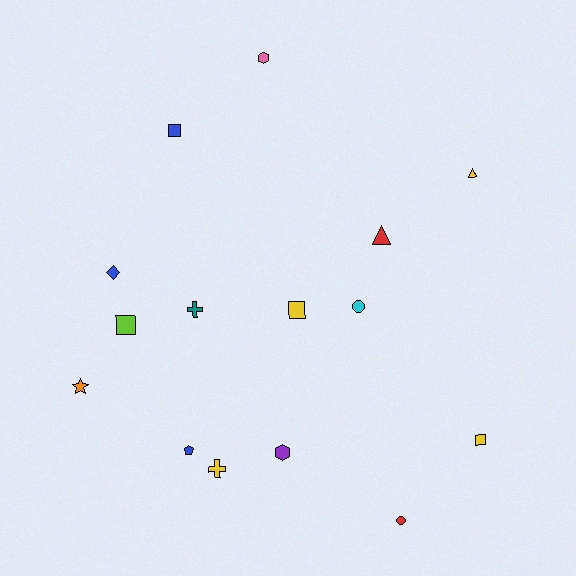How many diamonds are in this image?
There is 1 diamond.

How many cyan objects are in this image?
There is 1 cyan object.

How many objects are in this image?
There are 15 objects.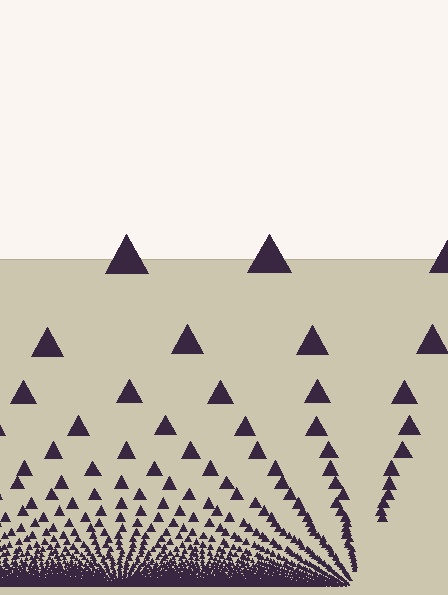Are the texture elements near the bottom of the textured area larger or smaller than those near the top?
Smaller. The gradient is inverted — elements near the bottom are smaller and denser.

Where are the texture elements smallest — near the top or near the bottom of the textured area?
Near the bottom.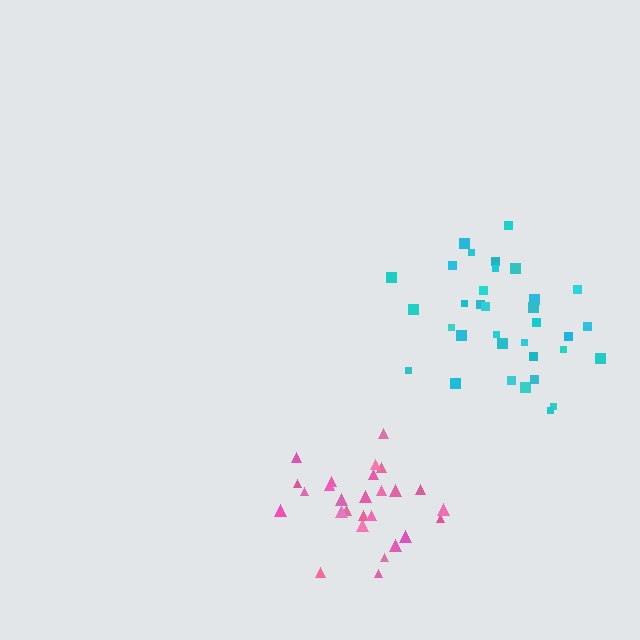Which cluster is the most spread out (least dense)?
Cyan.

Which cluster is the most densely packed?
Pink.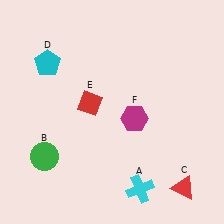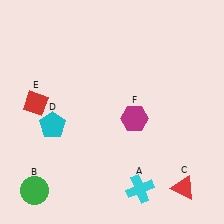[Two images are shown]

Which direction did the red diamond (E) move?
The red diamond (E) moved left.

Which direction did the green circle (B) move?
The green circle (B) moved down.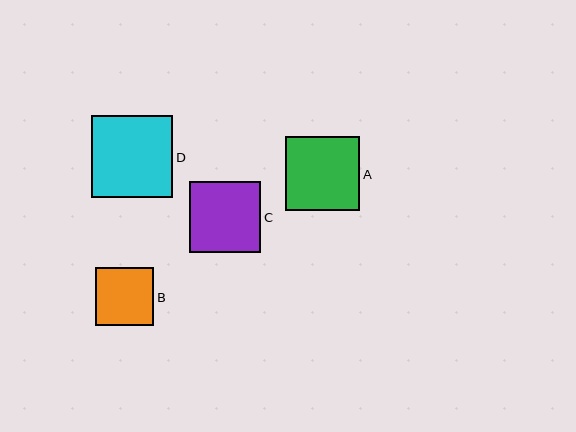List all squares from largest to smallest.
From largest to smallest: D, A, C, B.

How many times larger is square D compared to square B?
Square D is approximately 1.4 times the size of square B.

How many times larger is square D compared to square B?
Square D is approximately 1.4 times the size of square B.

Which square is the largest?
Square D is the largest with a size of approximately 82 pixels.